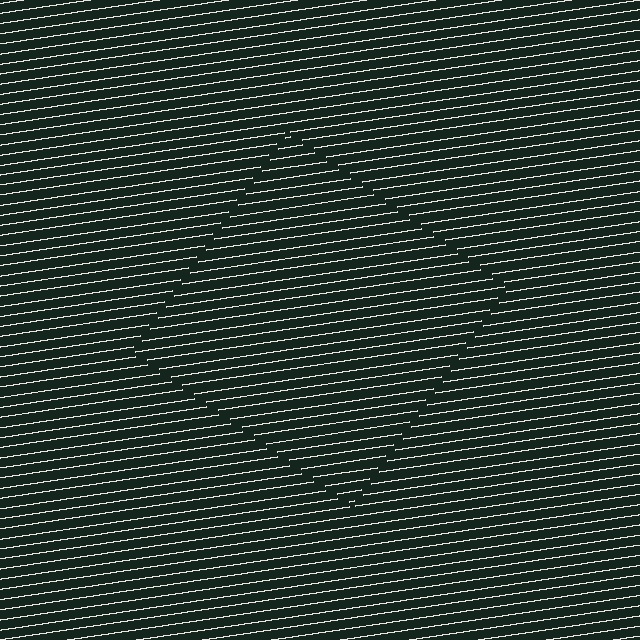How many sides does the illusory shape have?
4 sides — the line-ends trace a square.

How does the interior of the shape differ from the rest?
The interior of the shape contains the same grating, shifted by half a period — the contour is defined by the phase discontinuity where line-ends from the inner and outer gratings abut.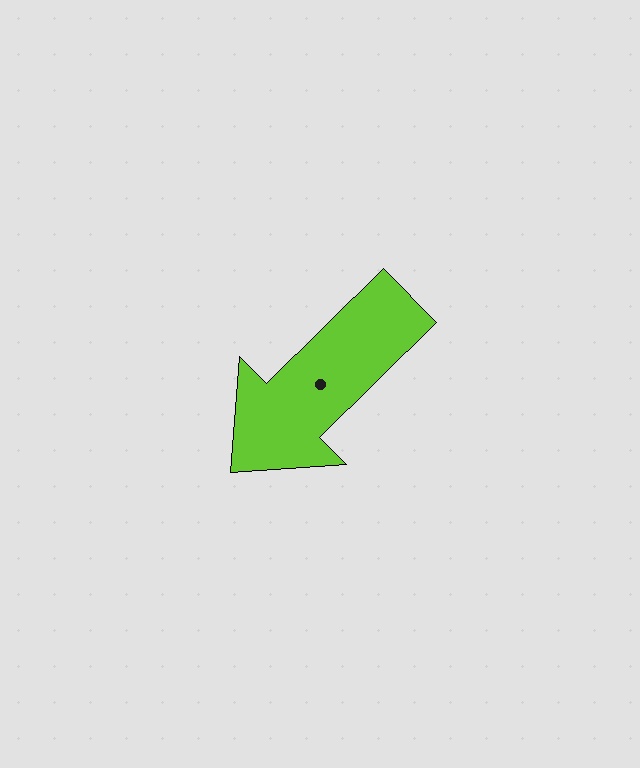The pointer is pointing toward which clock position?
Roughly 8 o'clock.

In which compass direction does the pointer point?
Southwest.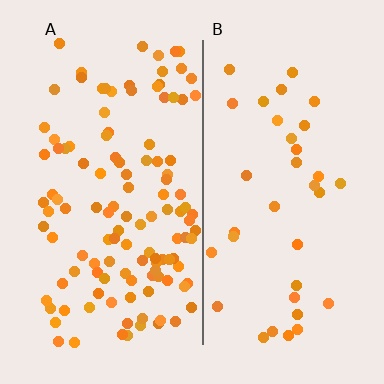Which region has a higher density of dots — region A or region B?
A (the left).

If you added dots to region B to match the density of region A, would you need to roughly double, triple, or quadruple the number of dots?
Approximately triple.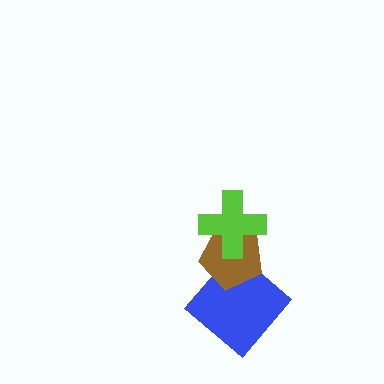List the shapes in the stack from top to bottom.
From top to bottom: the lime cross, the brown pentagon, the blue diamond.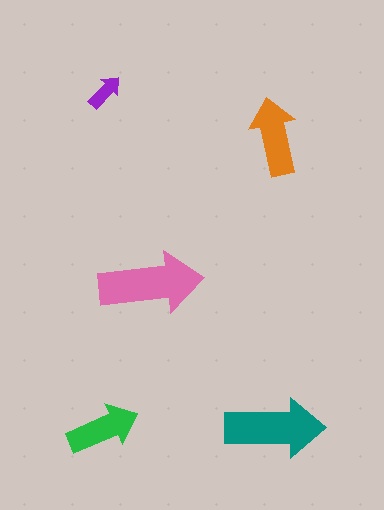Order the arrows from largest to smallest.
the pink one, the teal one, the orange one, the green one, the purple one.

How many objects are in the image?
There are 5 objects in the image.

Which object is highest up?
The purple arrow is topmost.